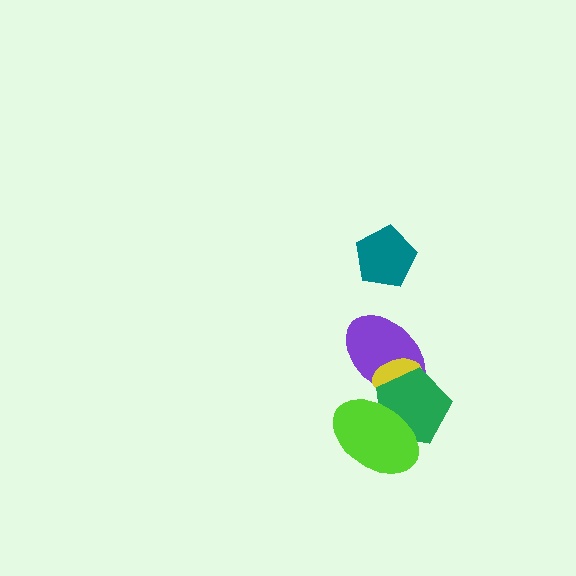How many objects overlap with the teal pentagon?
0 objects overlap with the teal pentagon.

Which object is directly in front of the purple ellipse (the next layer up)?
The yellow ellipse is directly in front of the purple ellipse.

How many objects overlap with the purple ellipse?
3 objects overlap with the purple ellipse.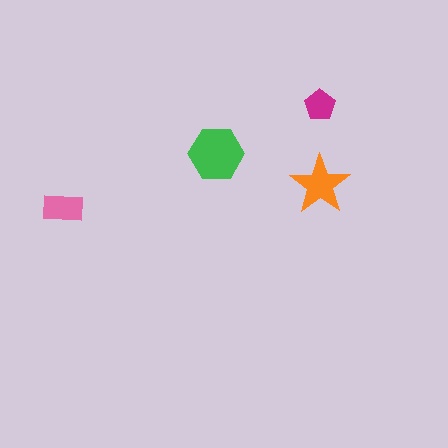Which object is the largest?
The green hexagon.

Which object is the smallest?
The magenta pentagon.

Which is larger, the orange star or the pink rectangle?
The orange star.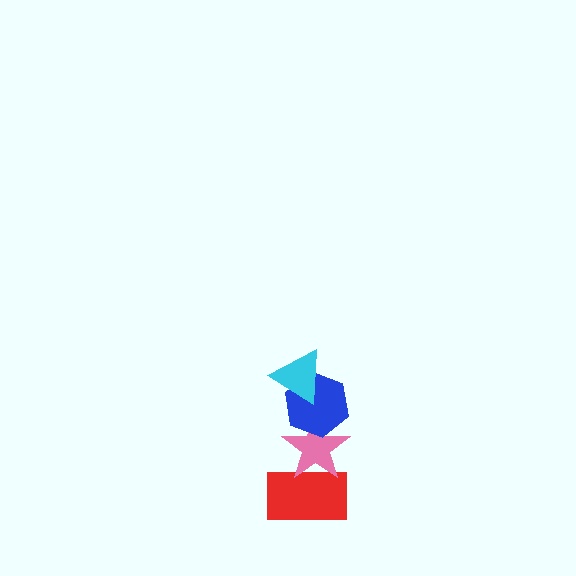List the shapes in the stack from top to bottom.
From top to bottom: the cyan triangle, the blue hexagon, the pink star, the red rectangle.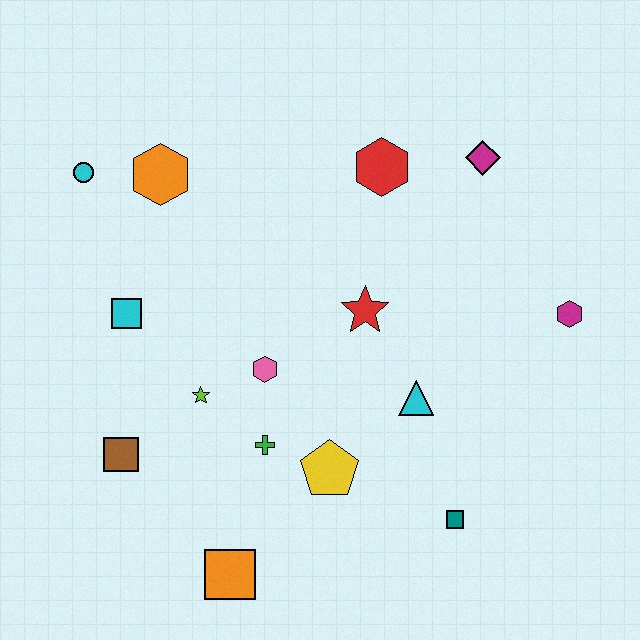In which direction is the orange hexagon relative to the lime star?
The orange hexagon is above the lime star.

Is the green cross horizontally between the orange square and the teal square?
Yes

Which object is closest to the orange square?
The green cross is closest to the orange square.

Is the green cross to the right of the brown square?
Yes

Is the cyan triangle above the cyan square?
No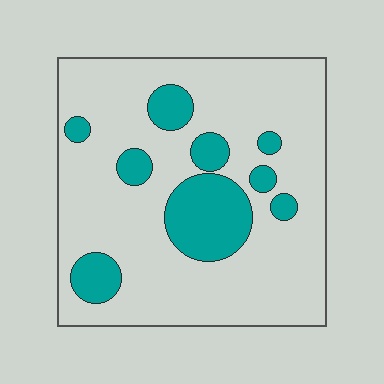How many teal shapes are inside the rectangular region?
9.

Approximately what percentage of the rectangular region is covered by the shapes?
Approximately 20%.